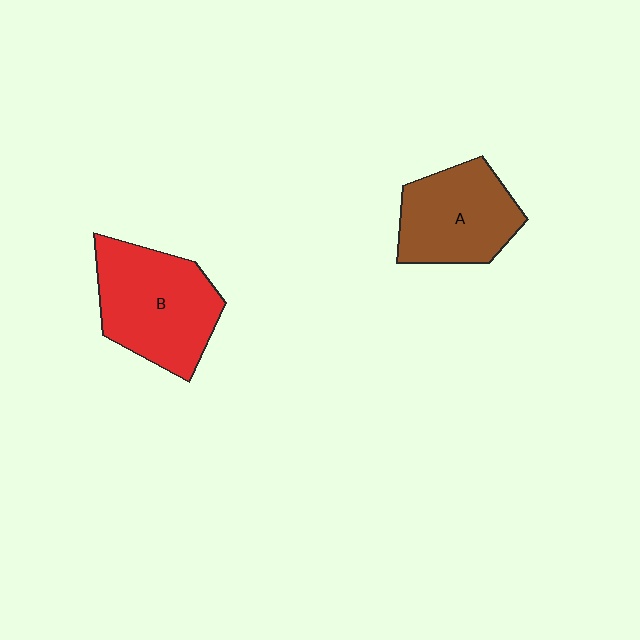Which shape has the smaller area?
Shape A (brown).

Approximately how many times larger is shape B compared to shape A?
Approximately 1.2 times.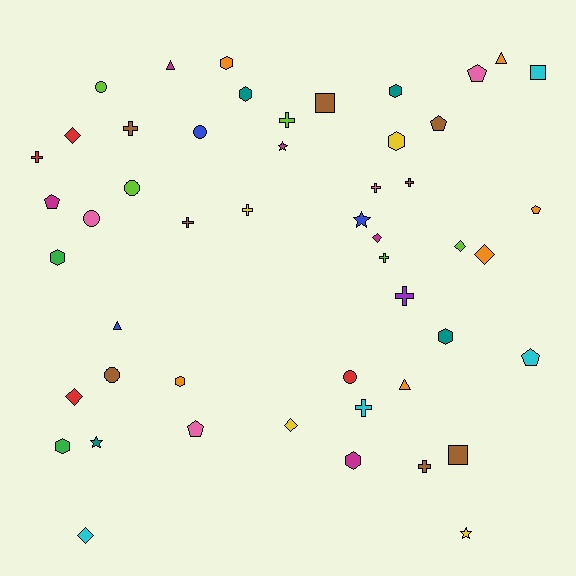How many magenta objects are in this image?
There are 5 magenta objects.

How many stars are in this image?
There are 4 stars.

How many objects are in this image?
There are 50 objects.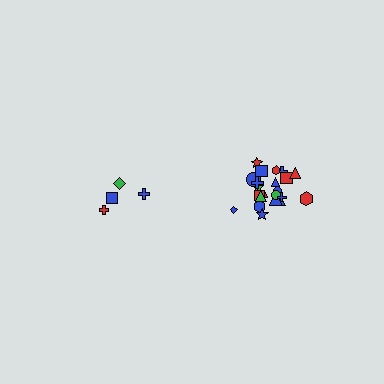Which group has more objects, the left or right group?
The right group.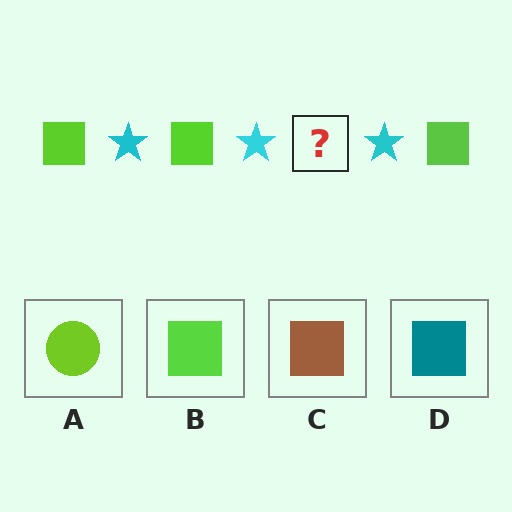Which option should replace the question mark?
Option B.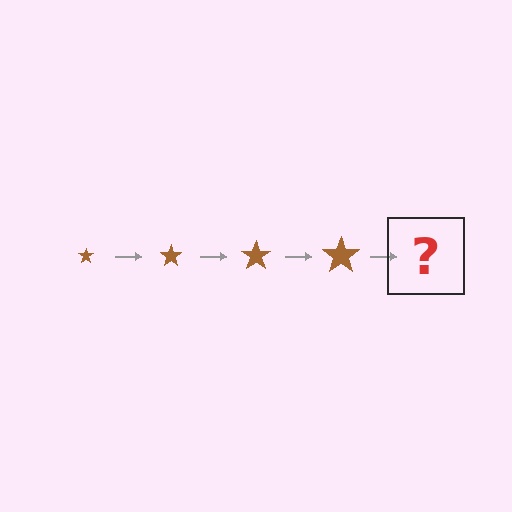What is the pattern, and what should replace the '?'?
The pattern is that the star gets progressively larger each step. The '?' should be a brown star, larger than the previous one.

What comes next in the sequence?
The next element should be a brown star, larger than the previous one.